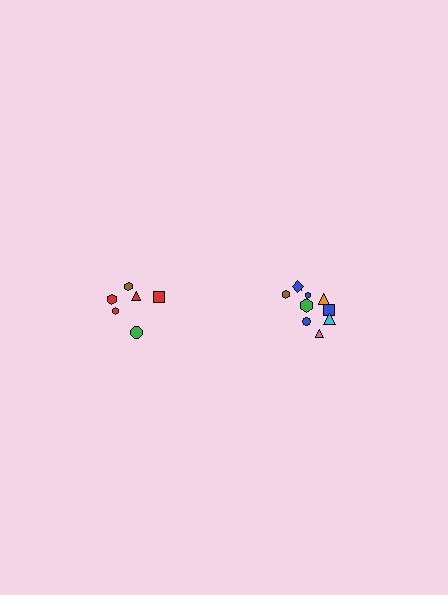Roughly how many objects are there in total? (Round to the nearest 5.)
Roughly 15 objects in total.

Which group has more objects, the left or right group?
The right group.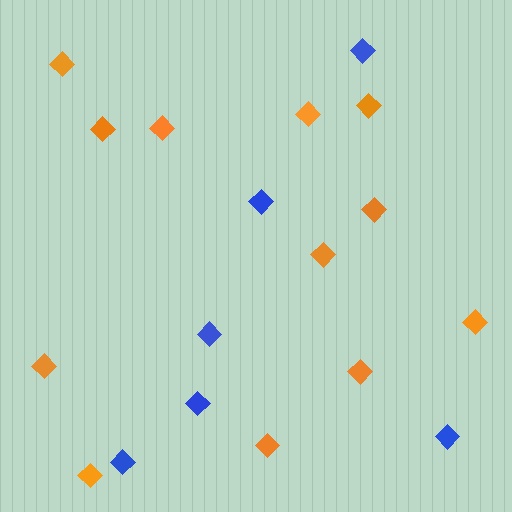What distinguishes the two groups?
There are 2 groups: one group of orange diamonds (12) and one group of blue diamonds (6).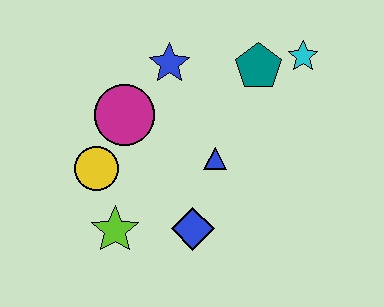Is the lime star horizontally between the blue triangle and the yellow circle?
Yes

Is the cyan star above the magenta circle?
Yes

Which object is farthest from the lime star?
The cyan star is farthest from the lime star.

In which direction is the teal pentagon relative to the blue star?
The teal pentagon is to the right of the blue star.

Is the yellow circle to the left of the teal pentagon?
Yes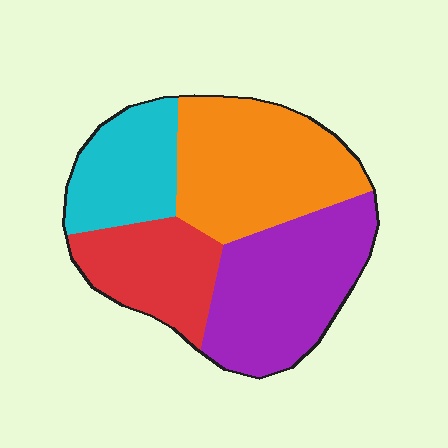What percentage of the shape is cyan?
Cyan takes up about one sixth (1/6) of the shape.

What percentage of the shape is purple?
Purple covers 31% of the shape.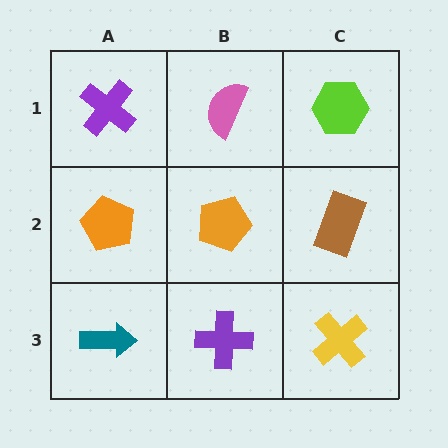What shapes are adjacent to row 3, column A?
An orange pentagon (row 2, column A), a purple cross (row 3, column B).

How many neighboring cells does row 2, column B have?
4.